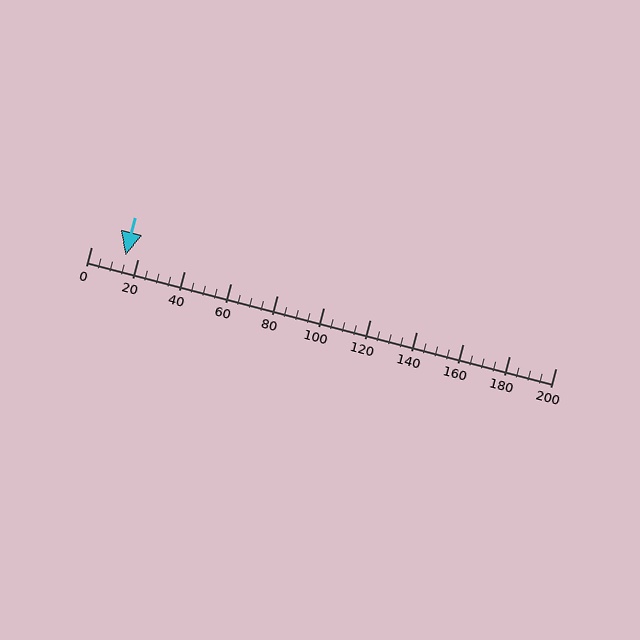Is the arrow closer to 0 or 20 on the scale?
The arrow is closer to 20.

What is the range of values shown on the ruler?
The ruler shows values from 0 to 200.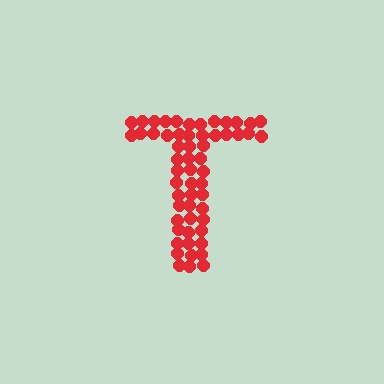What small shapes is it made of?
It is made of small circles.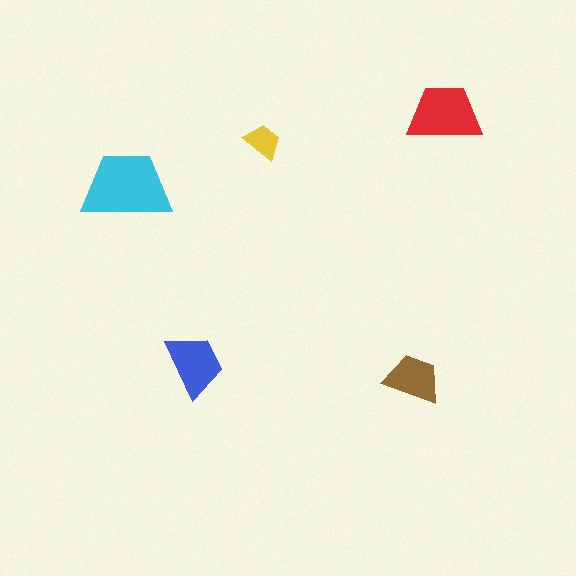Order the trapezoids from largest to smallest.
the cyan one, the red one, the blue one, the brown one, the yellow one.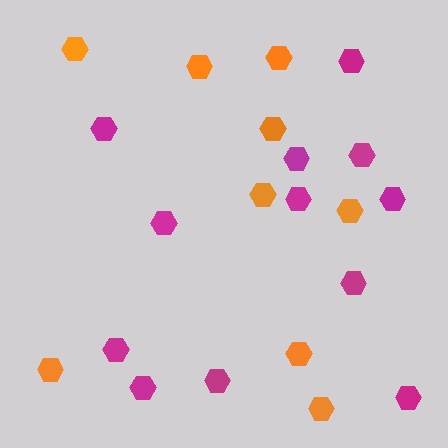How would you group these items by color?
There are 2 groups: one group of magenta hexagons (12) and one group of orange hexagons (9).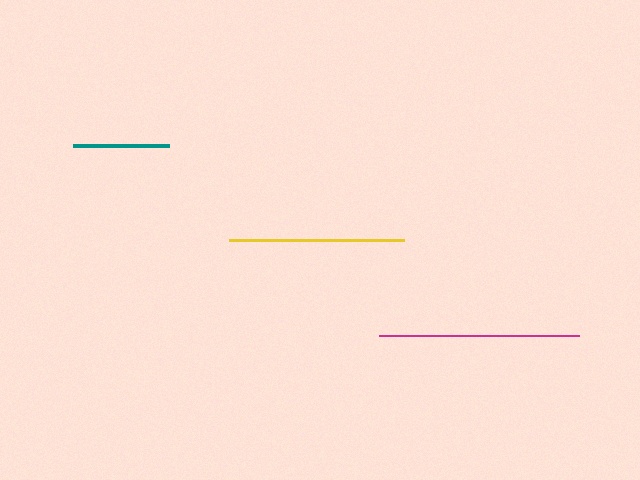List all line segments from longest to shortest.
From longest to shortest: magenta, yellow, teal.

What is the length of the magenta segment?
The magenta segment is approximately 200 pixels long.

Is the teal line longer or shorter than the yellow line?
The yellow line is longer than the teal line.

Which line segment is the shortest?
The teal line is the shortest at approximately 96 pixels.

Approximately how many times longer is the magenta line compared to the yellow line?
The magenta line is approximately 1.1 times the length of the yellow line.